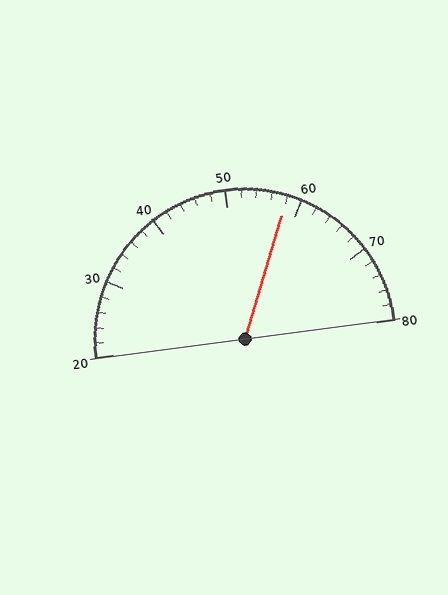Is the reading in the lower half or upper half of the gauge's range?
The reading is in the upper half of the range (20 to 80).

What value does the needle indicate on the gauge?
The needle indicates approximately 58.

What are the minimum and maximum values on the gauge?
The gauge ranges from 20 to 80.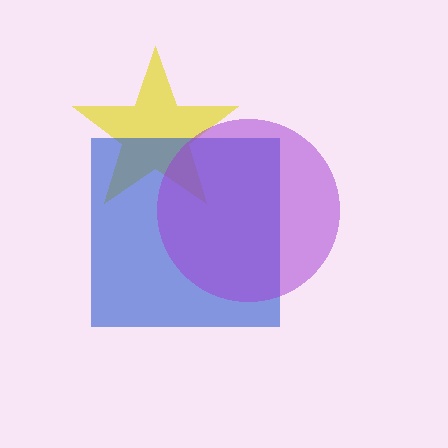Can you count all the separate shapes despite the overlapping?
Yes, there are 3 separate shapes.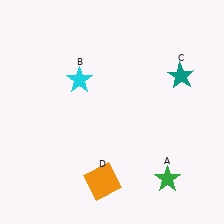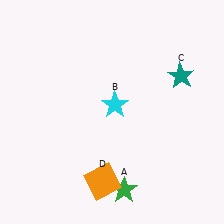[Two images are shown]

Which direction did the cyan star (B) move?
The cyan star (B) moved right.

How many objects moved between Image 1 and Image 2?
2 objects moved between the two images.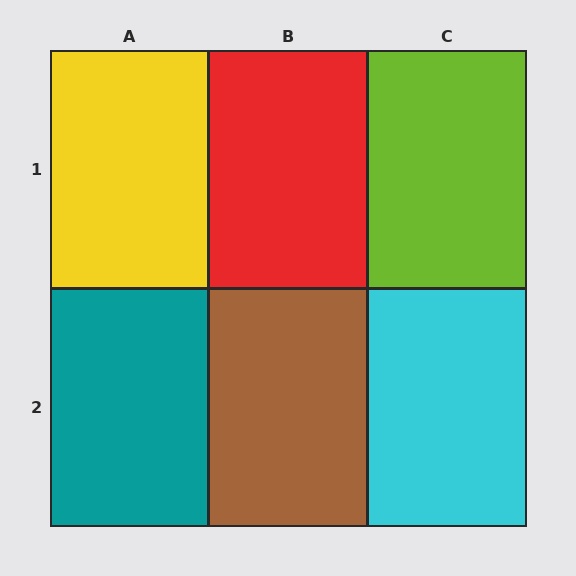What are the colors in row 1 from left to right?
Yellow, red, lime.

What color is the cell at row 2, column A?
Teal.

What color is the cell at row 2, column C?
Cyan.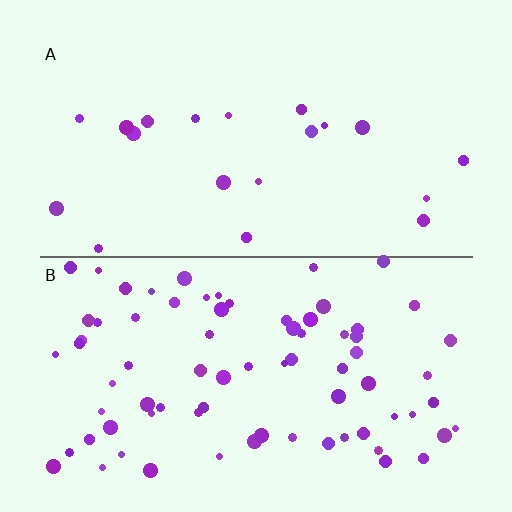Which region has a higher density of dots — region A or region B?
B (the bottom).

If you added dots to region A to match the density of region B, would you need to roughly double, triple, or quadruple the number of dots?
Approximately quadruple.